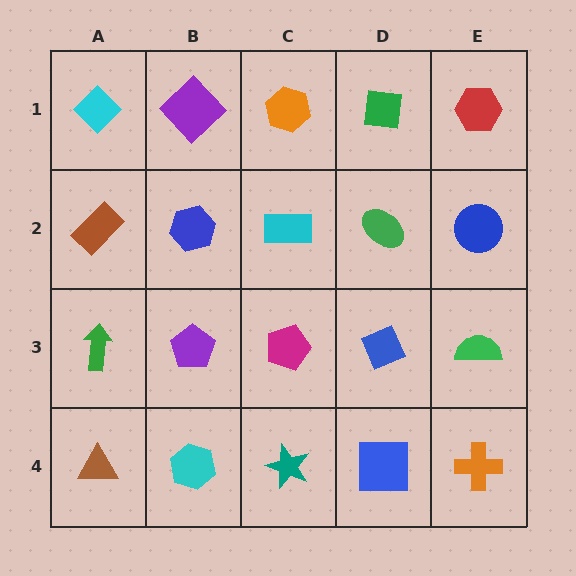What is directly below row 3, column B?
A cyan hexagon.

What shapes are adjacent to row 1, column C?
A cyan rectangle (row 2, column C), a purple diamond (row 1, column B), a green square (row 1, column D).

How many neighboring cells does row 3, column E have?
3.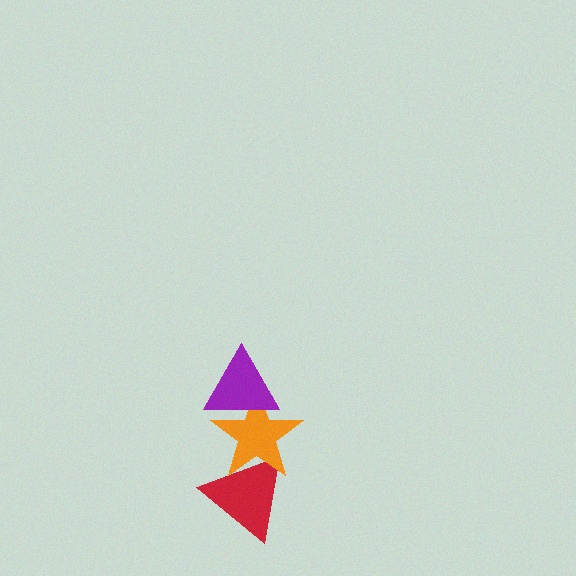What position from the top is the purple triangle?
The purple triangle is 1st from the top.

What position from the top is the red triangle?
The red triangle is 3rd from the top.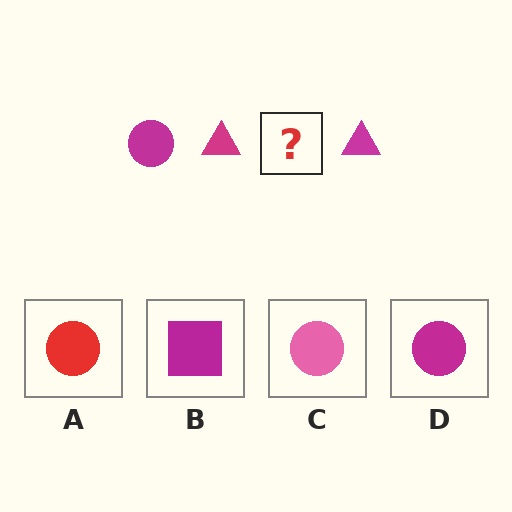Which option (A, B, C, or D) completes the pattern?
D.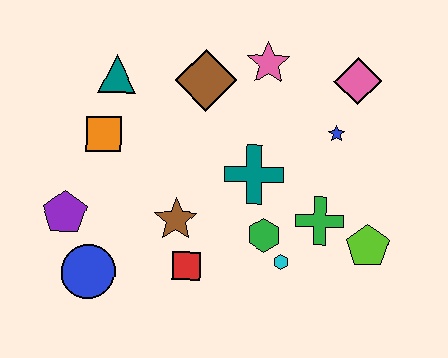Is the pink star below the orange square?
No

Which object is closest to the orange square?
The teal triangle is closest to the orange square.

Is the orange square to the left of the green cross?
Yes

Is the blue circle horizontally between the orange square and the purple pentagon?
Yes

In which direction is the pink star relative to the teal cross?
The pink star is above the teal cross.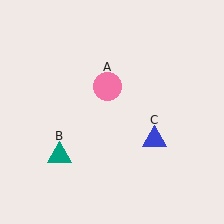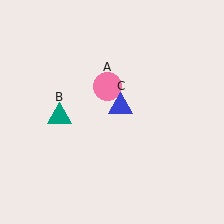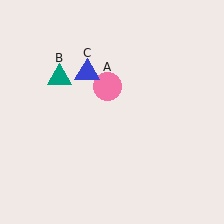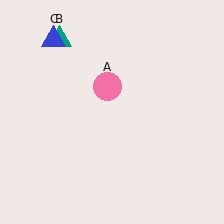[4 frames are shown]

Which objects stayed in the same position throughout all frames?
Pink circle (object A) remained stationary.